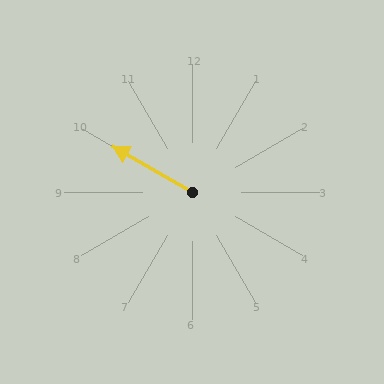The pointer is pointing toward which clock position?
Roughly 10 o'clock.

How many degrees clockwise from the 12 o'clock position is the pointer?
Approximately 300 degrees.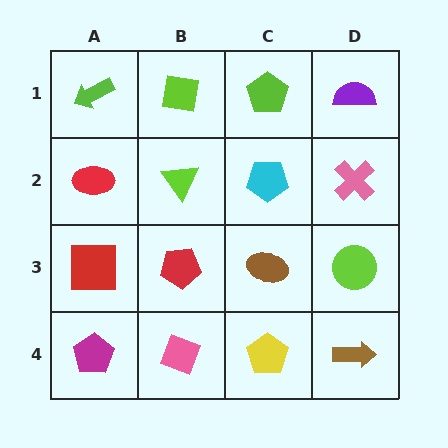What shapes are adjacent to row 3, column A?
A red ellipse (row 2, column A), a magenta pentagon (row 4, column A), a red pentagon (row 3, column B).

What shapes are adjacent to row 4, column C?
A brown ellipse (row 3, column C), a pink diamond (row 4, column B), a brown arrow (row 4, column D).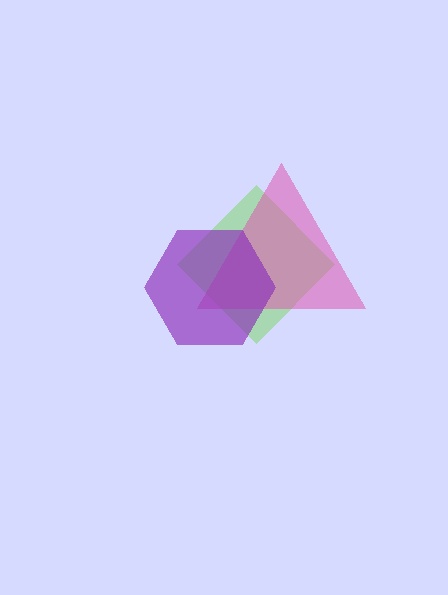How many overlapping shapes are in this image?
There are 3 overlapping shapes in the image.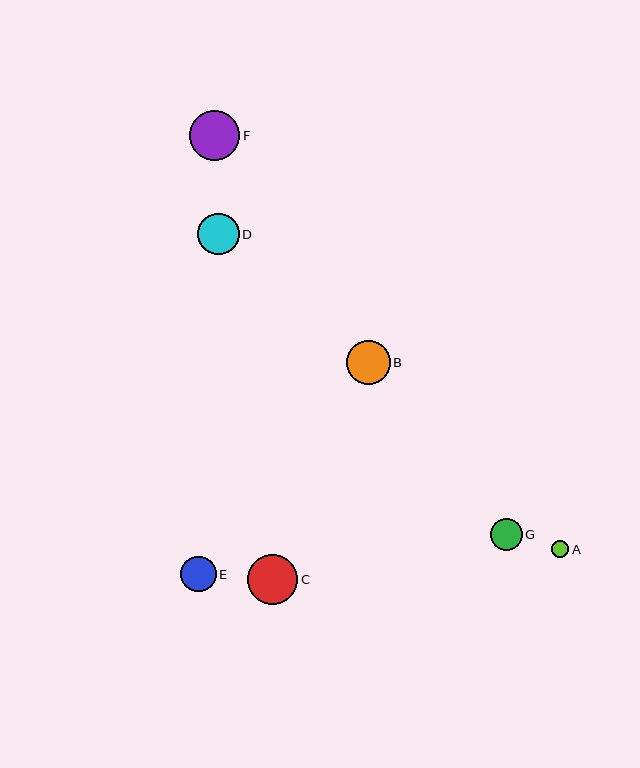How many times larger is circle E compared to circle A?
Circle E is approximately 2.0 times the size of circle A.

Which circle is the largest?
Circle C is the largest with a size of approximately 50 pixels.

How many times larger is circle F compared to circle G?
Circle F is approximately 1.5 times the size of circle G.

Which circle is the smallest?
Circle A is the smallest with a size of approximately 18 pixels.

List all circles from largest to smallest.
From largest to smallest: C, F, B, D, E, G, A.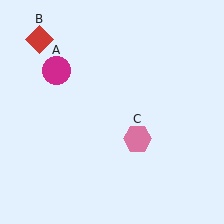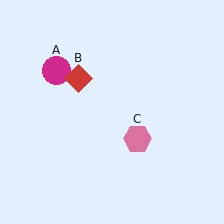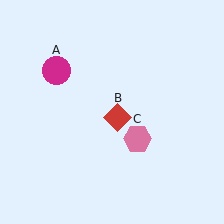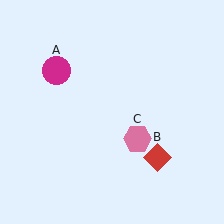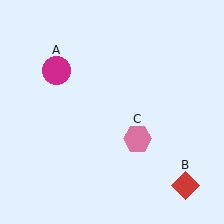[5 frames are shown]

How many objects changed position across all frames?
1 object changed position: red diamond (object B).